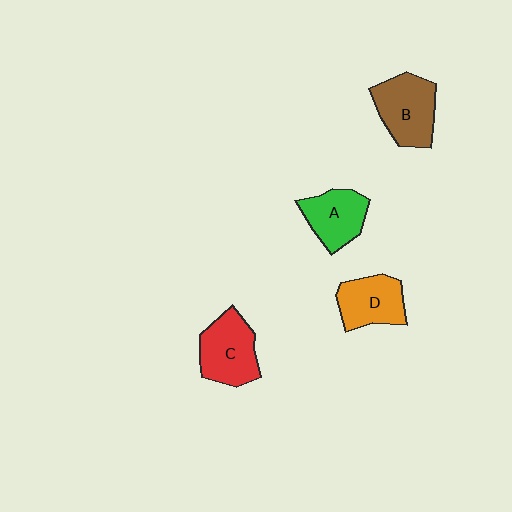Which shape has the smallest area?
Shape A (green).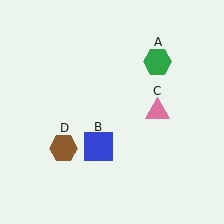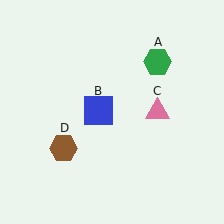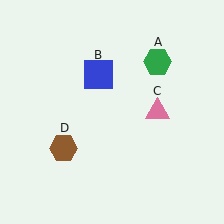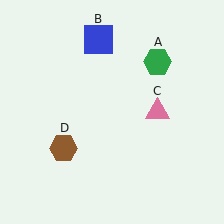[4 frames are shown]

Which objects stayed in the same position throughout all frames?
Green hexagon (object A) and pink triangle (object C) and brown hexagon (object D) remained stationary.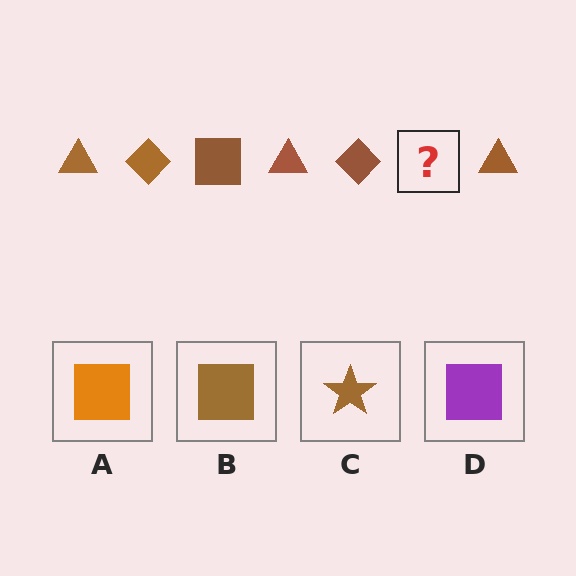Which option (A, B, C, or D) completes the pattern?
B.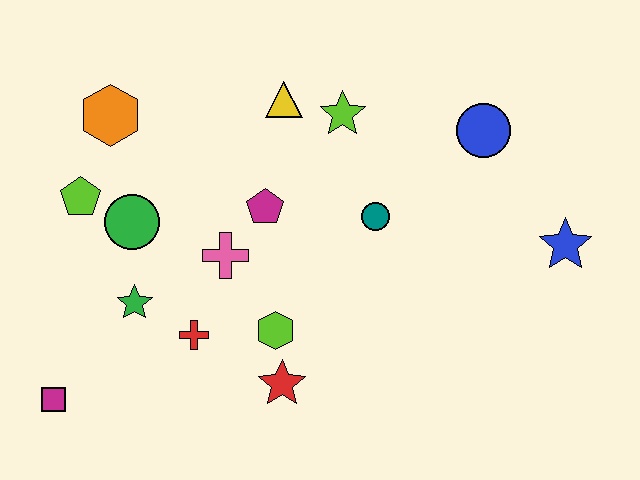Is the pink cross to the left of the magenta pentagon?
Yes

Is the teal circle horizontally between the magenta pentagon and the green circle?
No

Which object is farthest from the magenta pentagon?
The blue star is farthest from the magenta pentagon.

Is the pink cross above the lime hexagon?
Yes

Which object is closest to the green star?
The red cross is closest to the green star.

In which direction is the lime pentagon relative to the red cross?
The lime pentagon is above the red cross.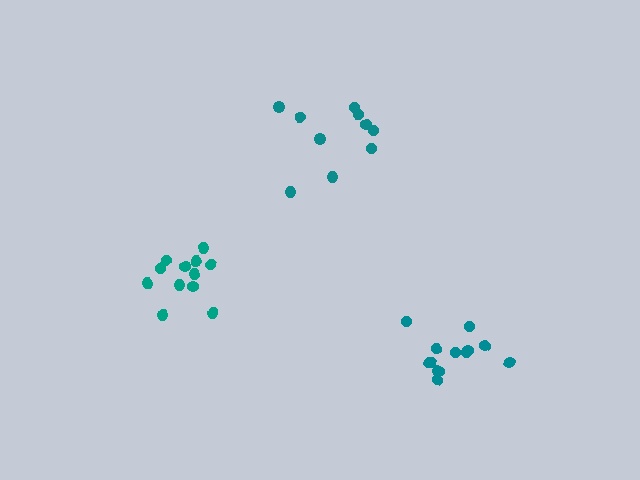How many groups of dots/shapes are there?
There are 3 groups.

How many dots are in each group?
Group 1: 10 dots, Group 2: 13 dots, Group 3: 12 dots (35 total).